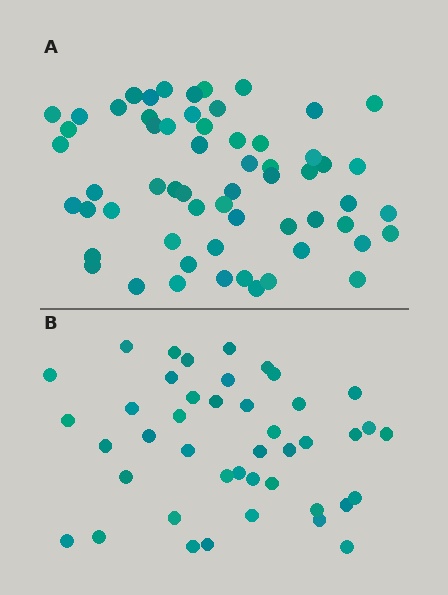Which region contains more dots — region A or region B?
Region A (the top region) has more dots.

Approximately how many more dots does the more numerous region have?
Region A has approximately 15 more dots than region B.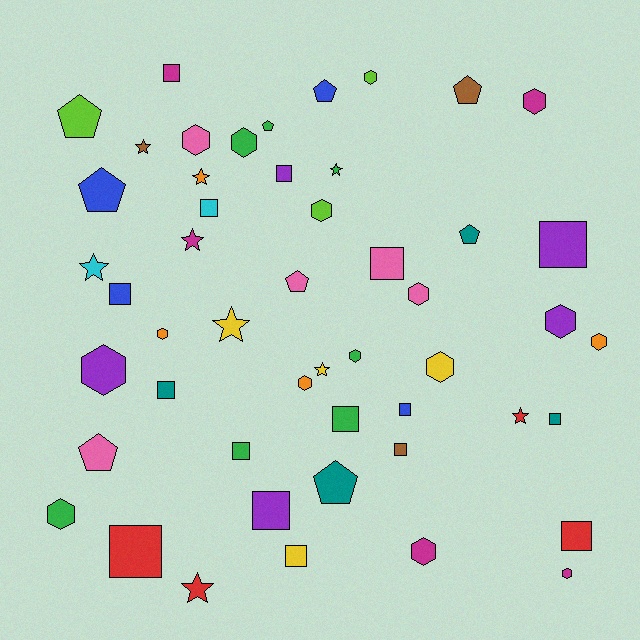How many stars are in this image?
There are 9 stars.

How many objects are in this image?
There are 50 objects.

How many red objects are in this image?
There are 4 red objects.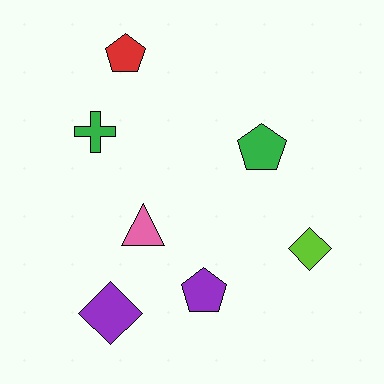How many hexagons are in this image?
There are no hexagons.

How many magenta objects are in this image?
There are no magenta objects.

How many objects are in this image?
There are 7 objects.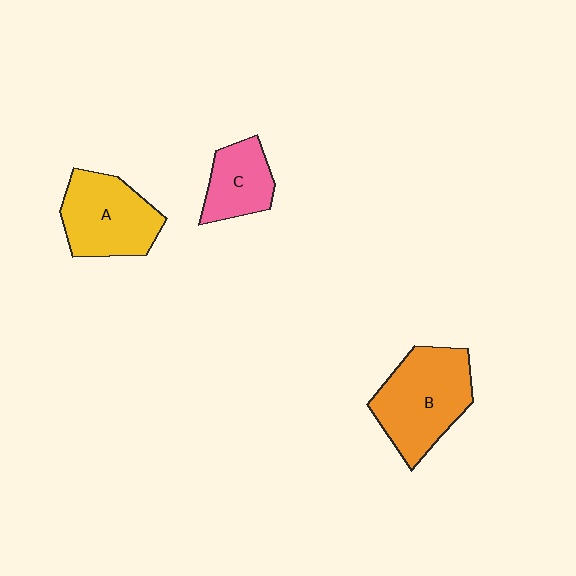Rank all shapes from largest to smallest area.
From largest to smallest: B (orange), A (yellow), C (pink).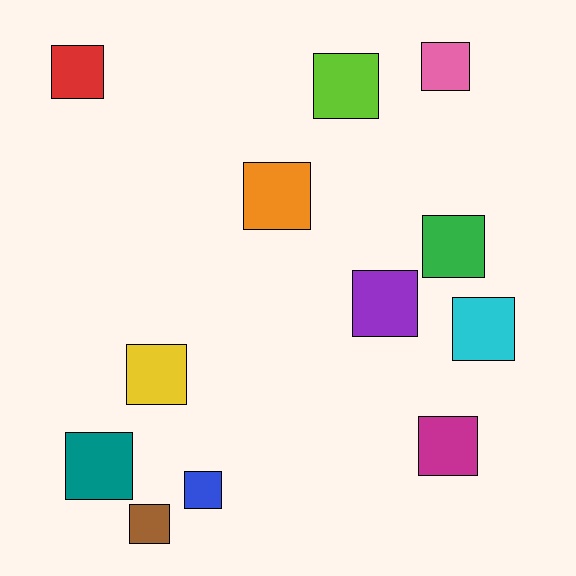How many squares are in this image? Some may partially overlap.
There are 12 squares.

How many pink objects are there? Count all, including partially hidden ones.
There is 1 pink object.